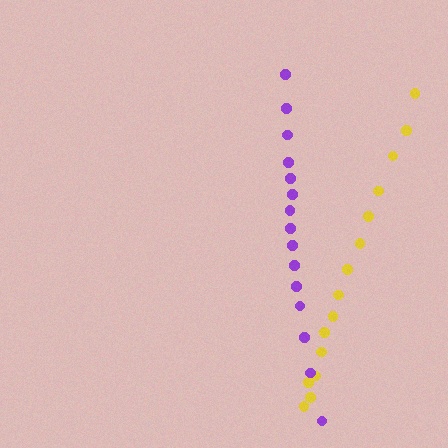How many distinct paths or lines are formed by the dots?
There are 2 distinct paths.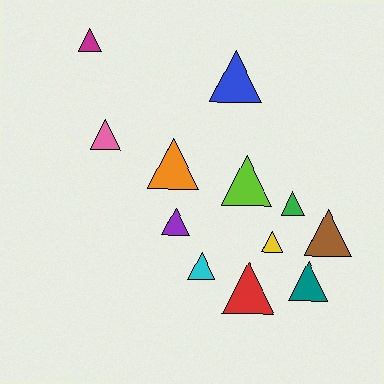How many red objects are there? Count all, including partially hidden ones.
There is 1 red object.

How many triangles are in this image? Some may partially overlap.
There are 12 triangles.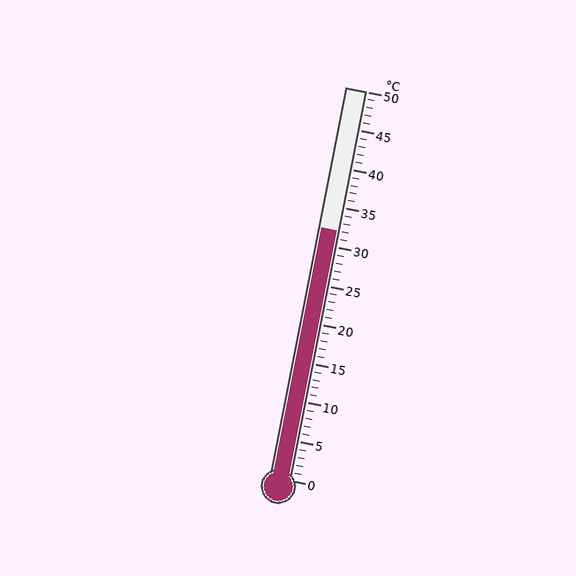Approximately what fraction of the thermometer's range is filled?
The thermometer is filled to approximately 65% of its range.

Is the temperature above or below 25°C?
The temperature is above 25°C.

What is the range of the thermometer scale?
The thermometer scale ranges from 0°C to 50°C.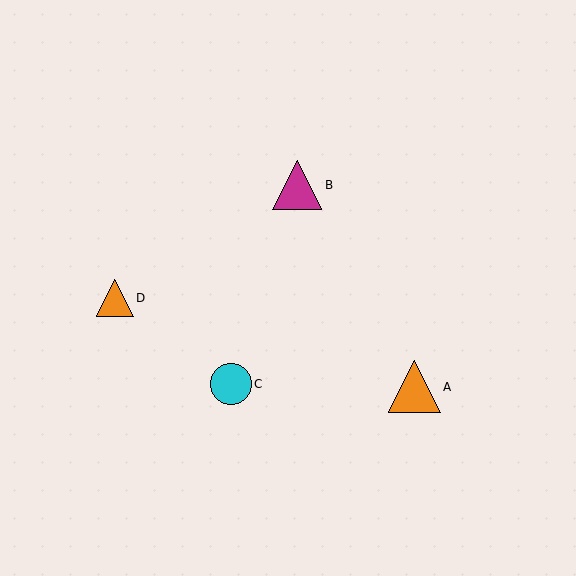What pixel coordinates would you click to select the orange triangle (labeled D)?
Click at (115, 298) to select the orange triangle D.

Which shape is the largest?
The orange triangle (labeled A) is the largest.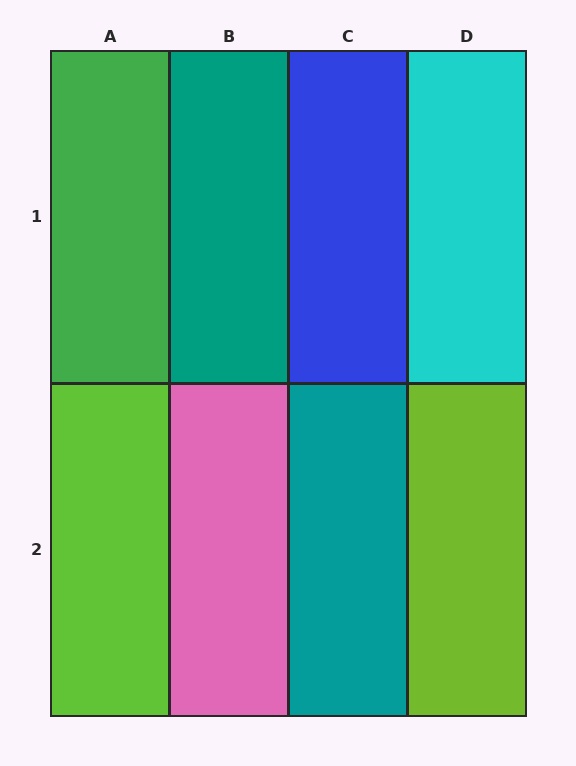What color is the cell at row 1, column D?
Cyan.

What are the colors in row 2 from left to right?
Lime, pink, teal, lime.